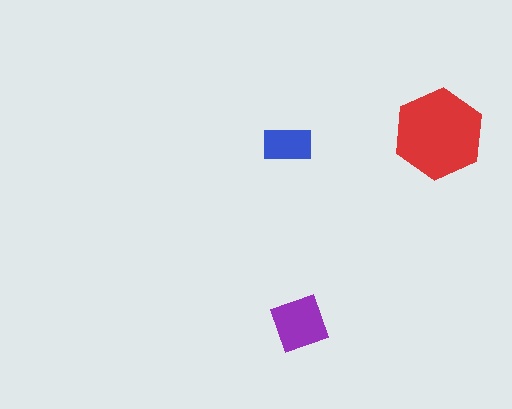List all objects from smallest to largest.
The blue rectangle, the purple diamond, the red hexagon.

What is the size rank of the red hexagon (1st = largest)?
1st.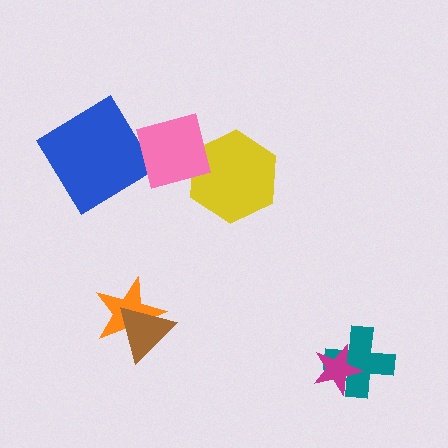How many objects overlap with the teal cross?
1 object overlaps with the teal cross.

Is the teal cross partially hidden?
Yes, it is partially covered by another shape.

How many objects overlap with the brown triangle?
1 object overlaps with the brown triangle.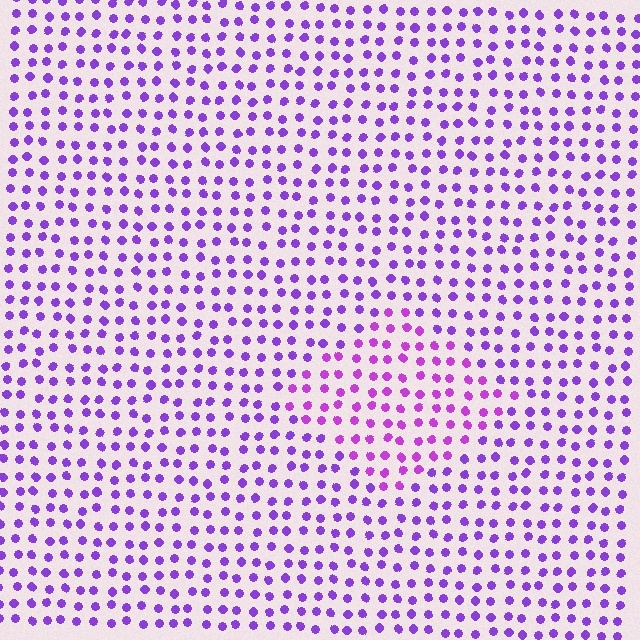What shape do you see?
I see a diamond.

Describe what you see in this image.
The image is filled with small purple elements in a uniform arrangement. A diamond-shaped region is visible where the elements are tinted to a slightly different hue, forming a subtle color boundary.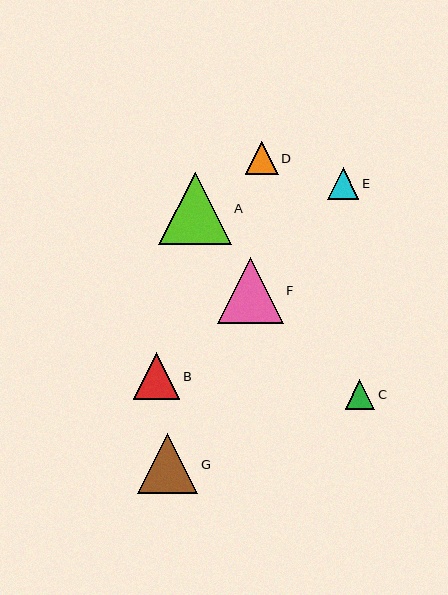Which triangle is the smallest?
Triangle C is the smallest with a size of approximately 29 pixels.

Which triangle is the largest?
Triangle A is the largest with a size of approximately 72 pixels.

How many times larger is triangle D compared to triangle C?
Triangle D is approximately 1.1 times the size of triangle C.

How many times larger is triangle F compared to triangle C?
Triangle F is approximately 2.2 times the size of triangle C.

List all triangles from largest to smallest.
From largest to smallest: A, F, G, B, D, E, C.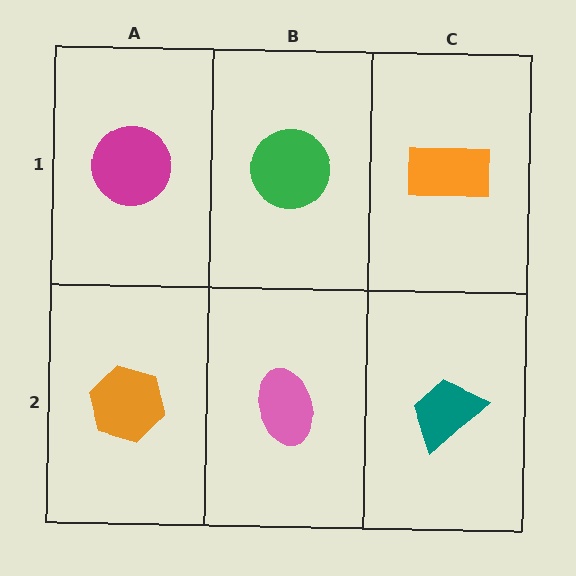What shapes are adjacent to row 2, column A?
A magenta circle (row 1, column A), a pink ellipse (row 2, column B).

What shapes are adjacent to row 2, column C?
An orange rectangle (row 1, column C), a pink ellipse (row 2, column B).